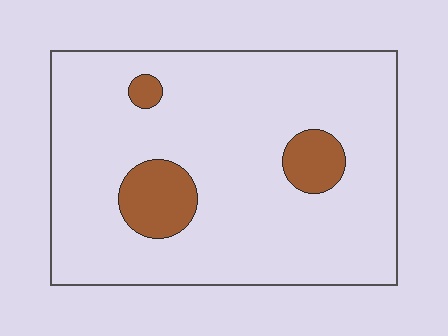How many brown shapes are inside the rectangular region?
3.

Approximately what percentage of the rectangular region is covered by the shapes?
Approximately 10%.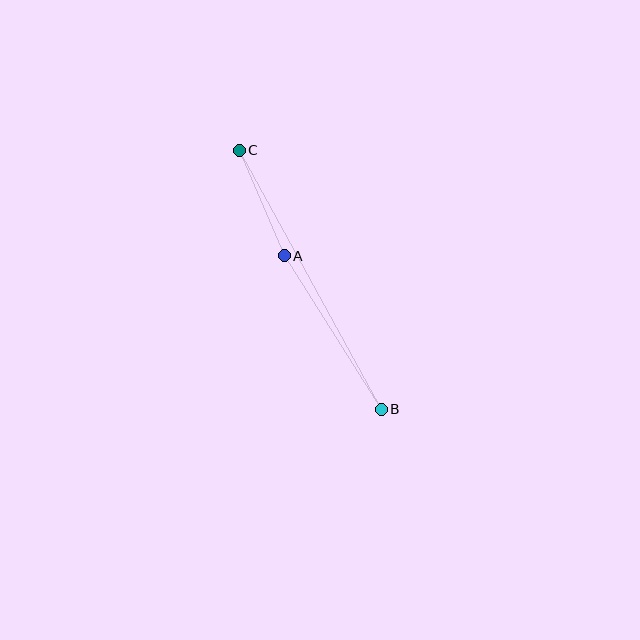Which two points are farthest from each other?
Points B and C are farthest from each other.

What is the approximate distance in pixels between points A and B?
The distance between A and B is approximately 182 pixels.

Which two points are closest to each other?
Points A and C are closest to each other.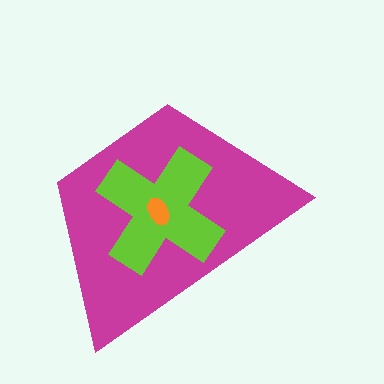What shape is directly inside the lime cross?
The orange ellipse.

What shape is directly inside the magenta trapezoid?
The lime cross.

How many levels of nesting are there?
3.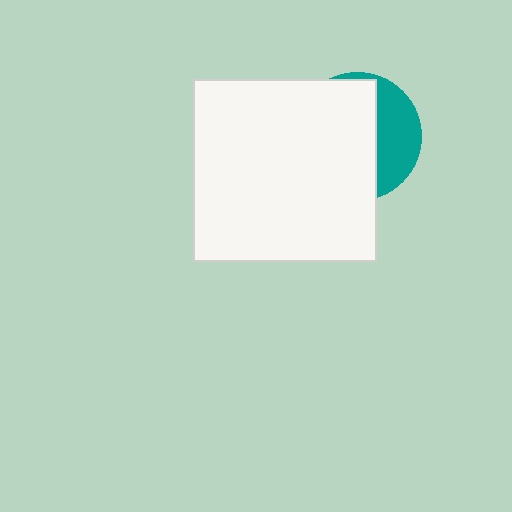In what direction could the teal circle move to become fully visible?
The teal circle could move right. That would shift it out from behind the white square entirely.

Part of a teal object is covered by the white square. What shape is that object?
It is a circle.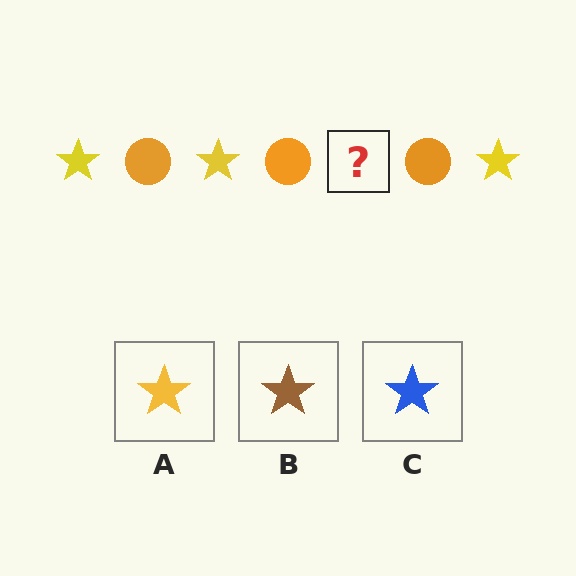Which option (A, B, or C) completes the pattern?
A.